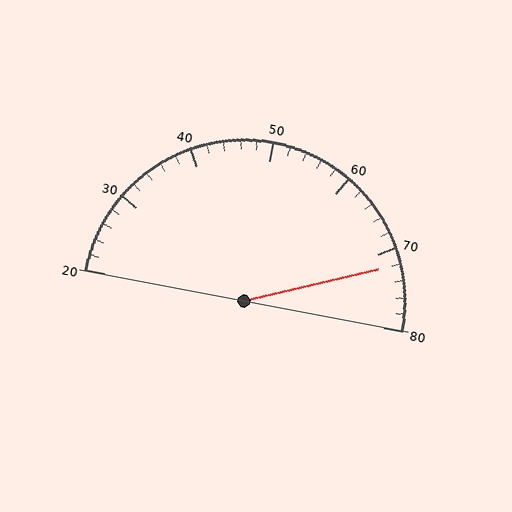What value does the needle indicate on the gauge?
The needle indicates approximately 72.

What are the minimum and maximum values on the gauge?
The gauge ranges from 20 to 80.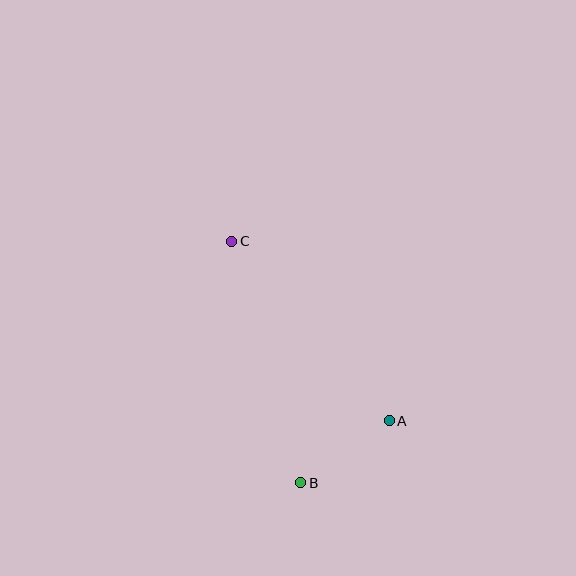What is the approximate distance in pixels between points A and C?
The distance between A and C is approximately 239 pixels.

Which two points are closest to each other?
Points A and B are closest to each other.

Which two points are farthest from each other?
Points B and C are farthest from each other.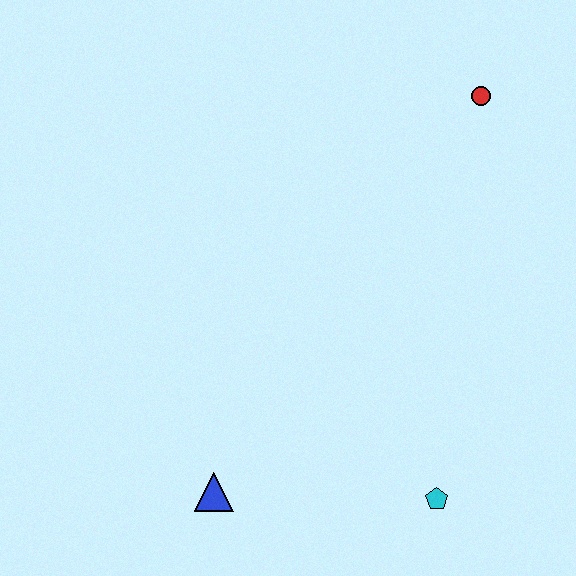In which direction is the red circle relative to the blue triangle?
The red circle is above the blue triangle.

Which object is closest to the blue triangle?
The cyan pentagon is closest to the blue triangle.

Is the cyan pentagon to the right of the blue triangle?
Yes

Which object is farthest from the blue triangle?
The red circle is farthest from the blue triangle.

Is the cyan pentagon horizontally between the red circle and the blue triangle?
Yes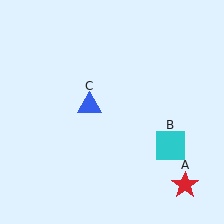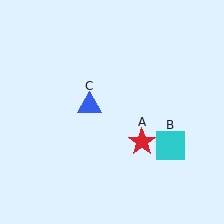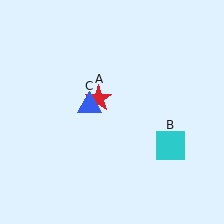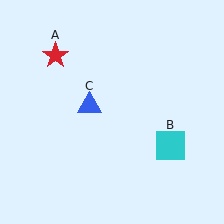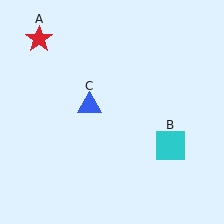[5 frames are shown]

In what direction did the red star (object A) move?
The red star (object A) moved up and to the left.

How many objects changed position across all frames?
1 object changed position: red star (object A).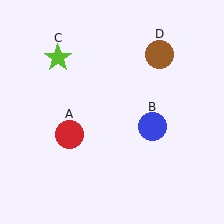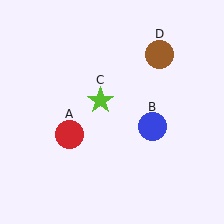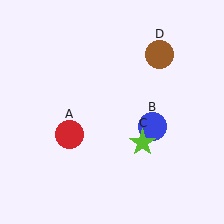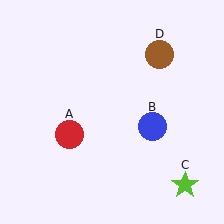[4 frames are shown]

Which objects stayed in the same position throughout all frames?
Red circle (object A) and blue circle (object B) and brown circle (object D) remained stationary.